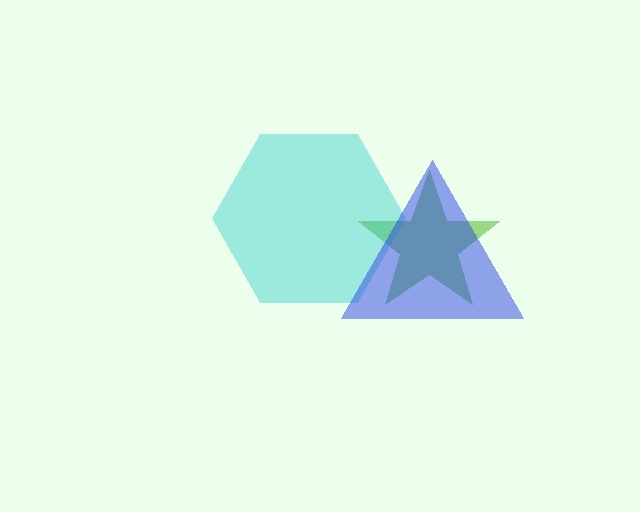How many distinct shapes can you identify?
There are 3 distinct shapes: a lime star, a cyan hexagon, a blue triangle.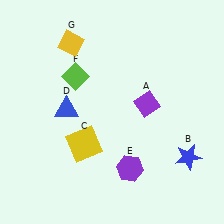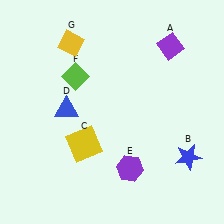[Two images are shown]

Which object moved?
The purple diamond (A) moved up.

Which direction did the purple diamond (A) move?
The purple diamond (A) moved up.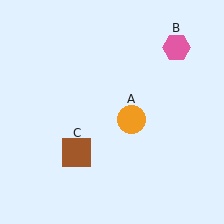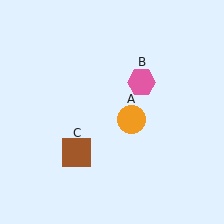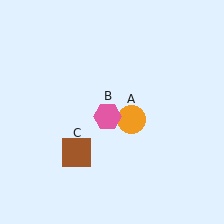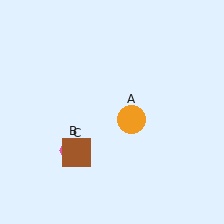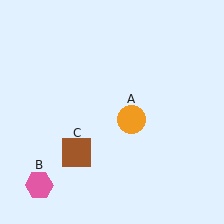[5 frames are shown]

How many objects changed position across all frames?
1 object changed position: pink hexagon (object B).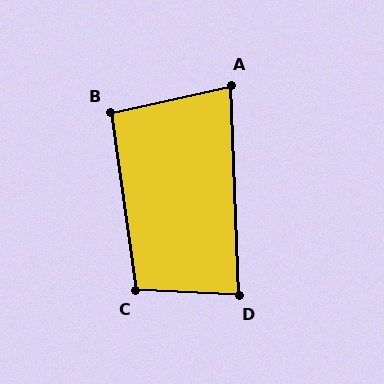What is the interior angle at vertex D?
Approximately 85 degrees (approximately right).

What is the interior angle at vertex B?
Approximately 95 degrees (approximately right).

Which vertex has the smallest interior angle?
A, at approximately 80 degrees.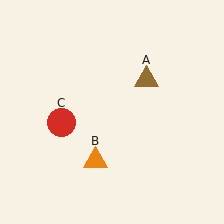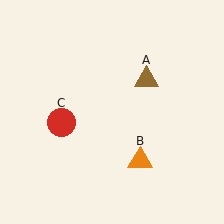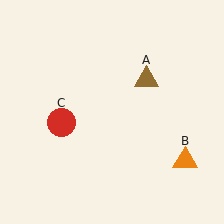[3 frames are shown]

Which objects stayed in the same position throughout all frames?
Brown triangle (object A) and red circle (object C) remained stationary.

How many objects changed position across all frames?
1 object changed position: orange triangle (object B).